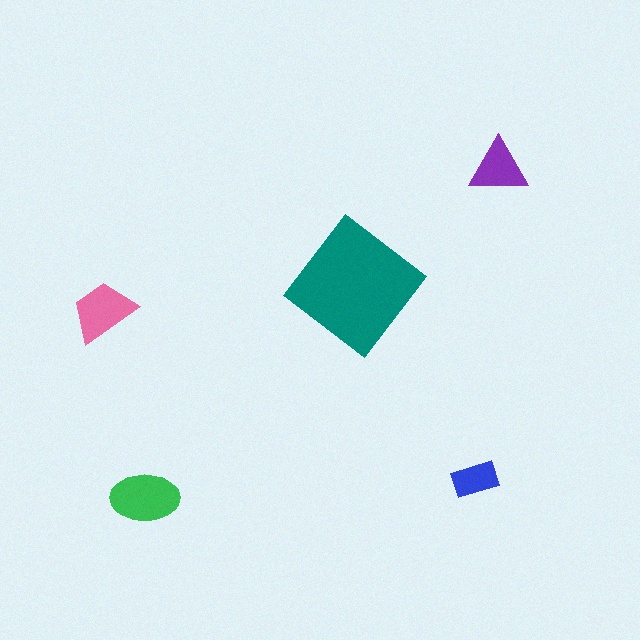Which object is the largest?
The teal diamond.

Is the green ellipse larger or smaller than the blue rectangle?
Larger.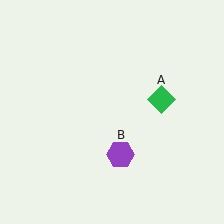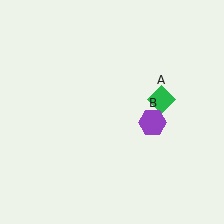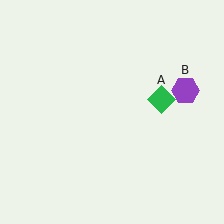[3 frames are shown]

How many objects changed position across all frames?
1 object changed position: purple hexagon (object B).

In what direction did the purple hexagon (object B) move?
The purple hexagon (object B) moved up and to the right.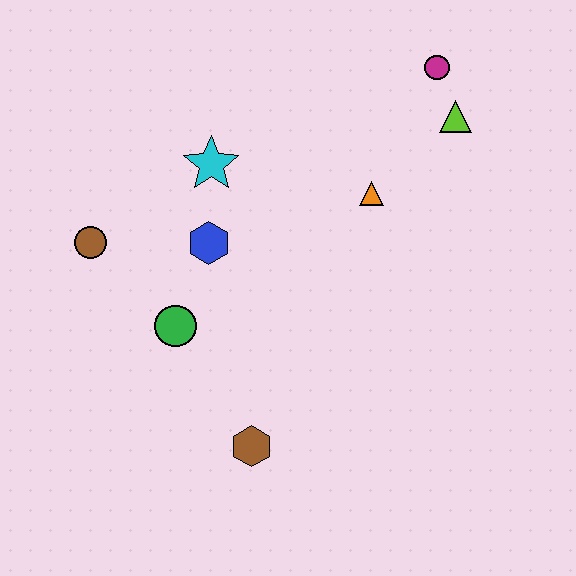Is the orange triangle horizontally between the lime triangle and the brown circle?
Yes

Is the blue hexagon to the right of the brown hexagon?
No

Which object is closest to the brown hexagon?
The green circle is closest to the brown hexagon.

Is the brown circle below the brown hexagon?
No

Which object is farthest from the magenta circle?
The brown hexagon is farthest from the magenta circle.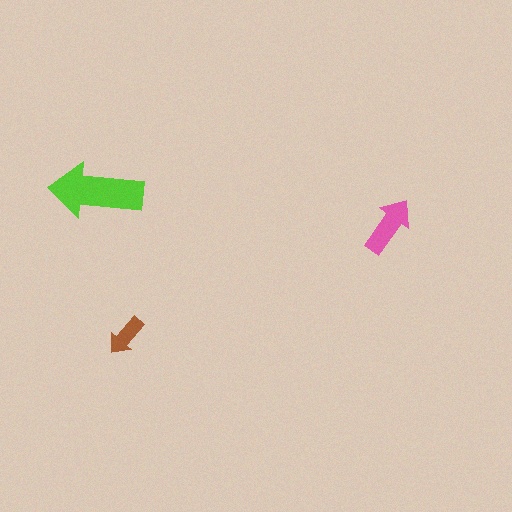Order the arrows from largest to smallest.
the lime one, the pink one, the brown one.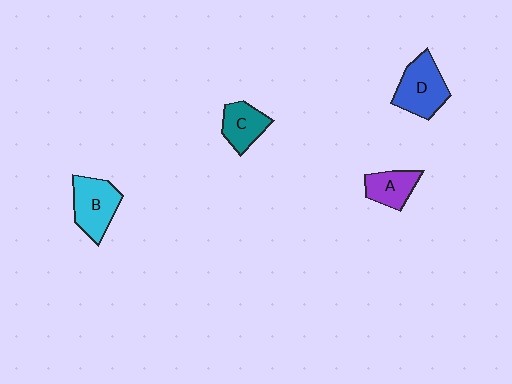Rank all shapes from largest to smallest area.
From largest to smallest: D (blue), B (cyan), C (teal), A (purple).